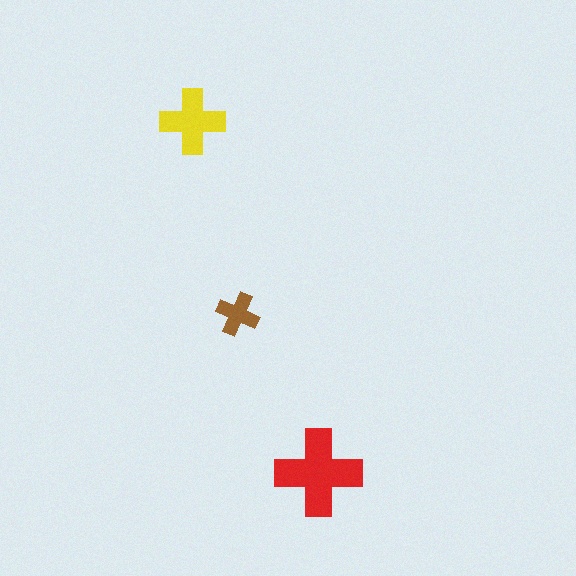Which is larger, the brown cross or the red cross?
The red one.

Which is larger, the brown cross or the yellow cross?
The yellow one.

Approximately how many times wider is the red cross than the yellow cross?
About 1.5 times wider.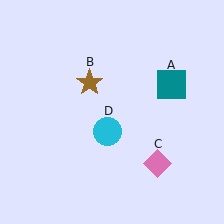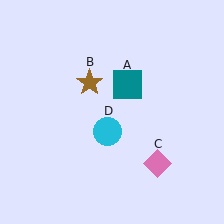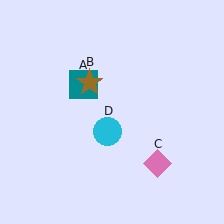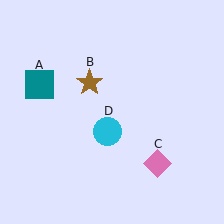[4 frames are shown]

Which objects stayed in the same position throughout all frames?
Brown star (object B) and pink diamond (object C) and cyan circle (object D) remained stationary.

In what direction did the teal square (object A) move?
The teal square (object A) moved left.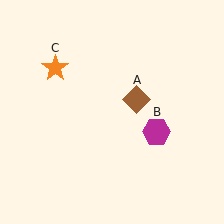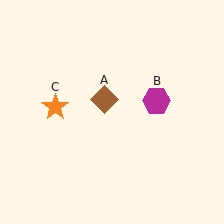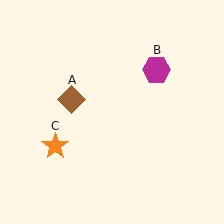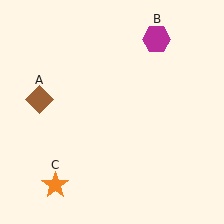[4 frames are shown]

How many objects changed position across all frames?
3 objects changed position: brown diamond (object A), magenta hexagon (object B), orange star (object C).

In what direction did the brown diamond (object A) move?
The brown diamond (object A) moved left.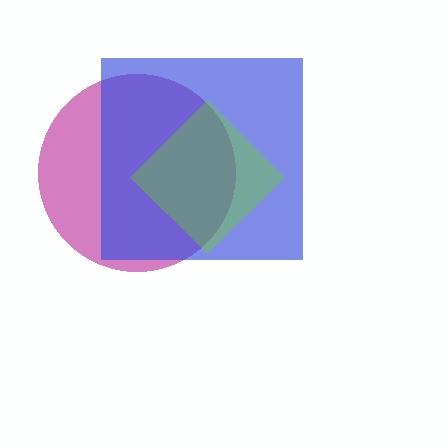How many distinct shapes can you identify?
There are 3 distinct shapes: a magenta circle, a blue square, a lime diamond.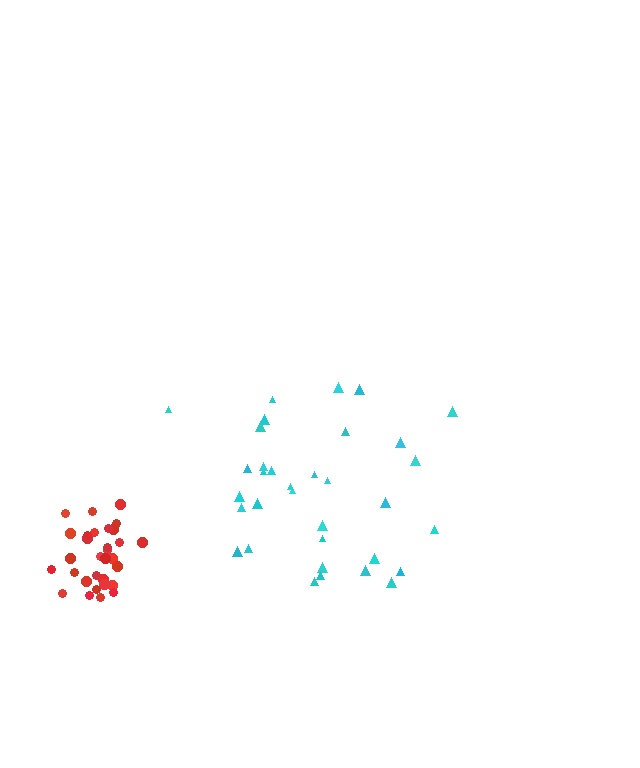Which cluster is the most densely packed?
Red.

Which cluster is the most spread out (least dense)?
Cyan.